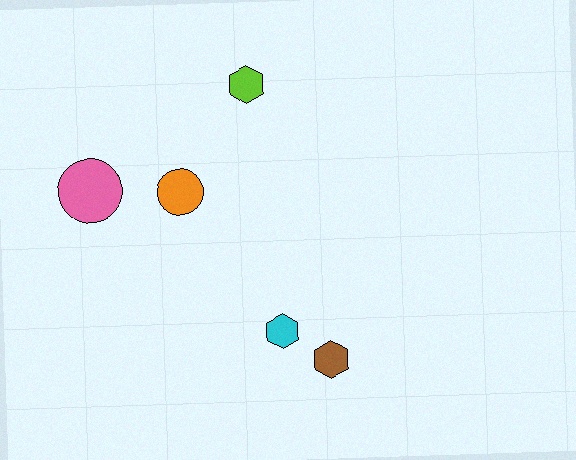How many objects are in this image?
There are 5 objects.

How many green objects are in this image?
There are no green objects.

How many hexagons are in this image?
There are 3 hexagons.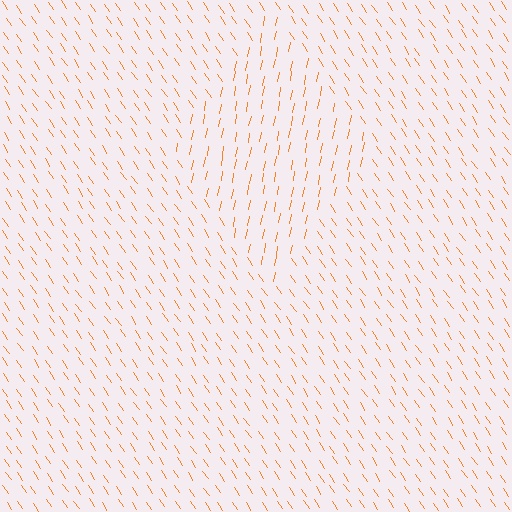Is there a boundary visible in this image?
Yes, there is a texture boundary formed by a change in line orientation.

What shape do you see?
I see a diamond.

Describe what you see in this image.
The image is filled with small orange line segments. A diamond region in the image has lines oriented differently from the surrounding lines, creating a visible texture boundary.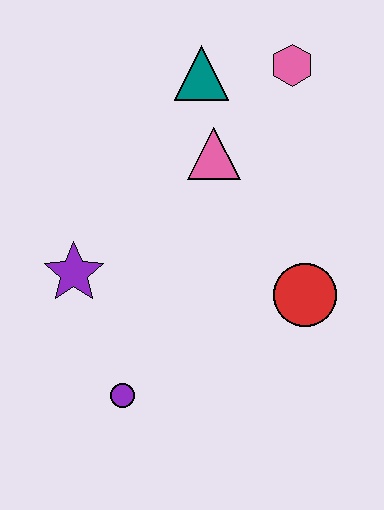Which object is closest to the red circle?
The pink triangle is closest to the red circle.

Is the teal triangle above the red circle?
Yes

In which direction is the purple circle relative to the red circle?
The purple circle is to the left of the red circle.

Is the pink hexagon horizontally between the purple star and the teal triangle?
No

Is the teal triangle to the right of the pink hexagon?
No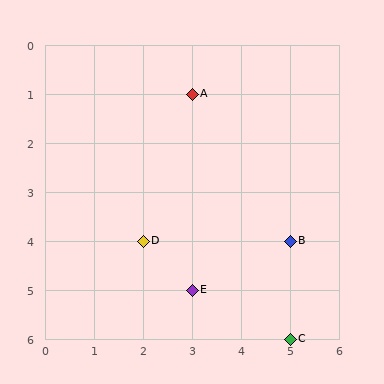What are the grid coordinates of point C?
Point C is at grid coordinates (5, 6).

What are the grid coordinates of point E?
Point E is at grid coordinates (3, 5).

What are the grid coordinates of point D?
Point D is at grid coordinates (2, 4).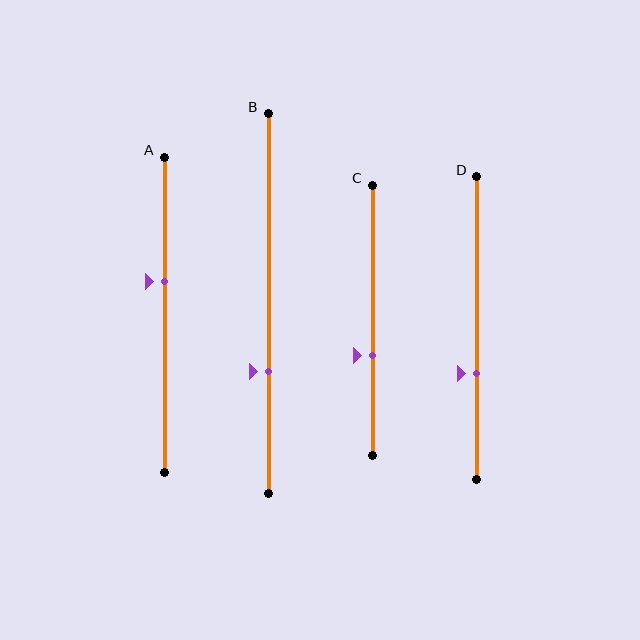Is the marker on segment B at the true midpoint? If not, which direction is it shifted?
No, the marker on segment B is shifted downward by about 18% of the segment length.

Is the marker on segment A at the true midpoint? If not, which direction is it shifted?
No, the marker on segment A is shifted upward by about 10% of the segment length.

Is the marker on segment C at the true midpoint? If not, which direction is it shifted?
No, the marker on segment C is shifted downward by about 13% of the segment length.